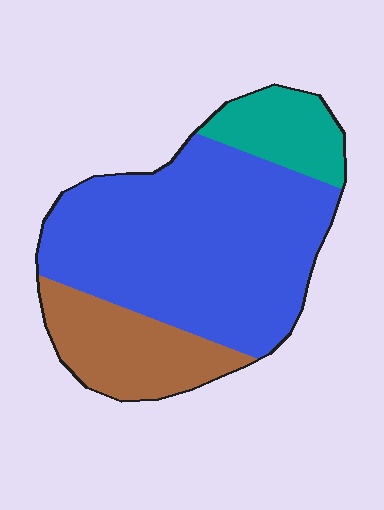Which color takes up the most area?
Blue, at roughly 65%.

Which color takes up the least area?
Teal, at roughly 15%.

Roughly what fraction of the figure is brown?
Brown takes up about one fifth (1/5) of the figure.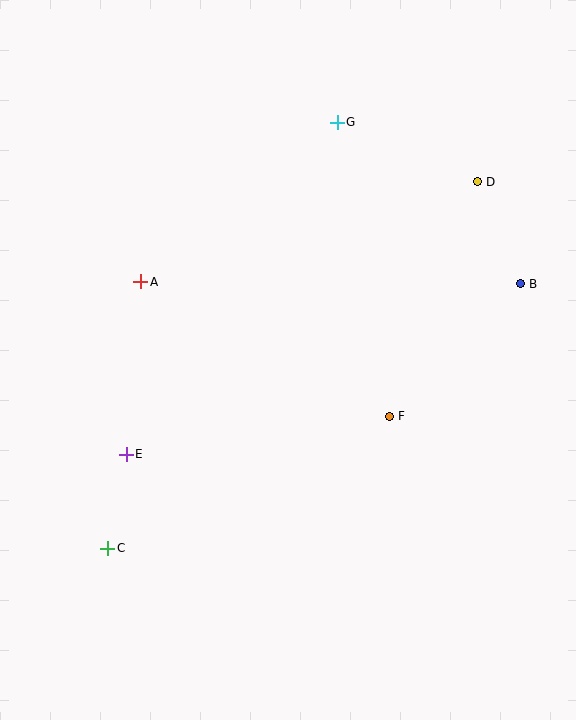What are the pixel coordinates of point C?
Point C is at (108, 548).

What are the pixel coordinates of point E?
Point E is at (126, 454).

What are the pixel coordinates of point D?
Point D is at (477, 182).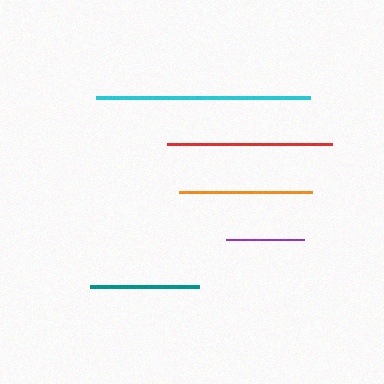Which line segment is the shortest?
The purple line is the shortest at approximately 78 pixels.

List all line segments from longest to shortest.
From longest to shortest: cyan, red, orange, teal, purple.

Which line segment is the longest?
The cyan line is the longest at approximately 214 pixels.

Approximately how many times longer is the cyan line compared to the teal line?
The cyan line is approximately 2.0 times the length of the teal line.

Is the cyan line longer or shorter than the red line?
The cyan line is longer than the red line.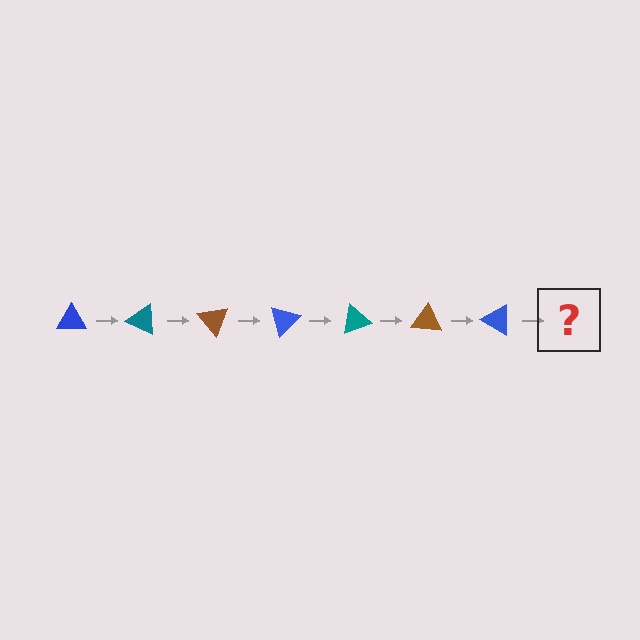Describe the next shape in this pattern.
It should be a teal triangle, rotated 175 degrees from the start.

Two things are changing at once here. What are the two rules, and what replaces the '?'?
The two rules are that it rotates 25 degrees each step and the color cycles through blue, teal, and brown. The '?' should be a teal triangle, rotated 175 degrees from the start.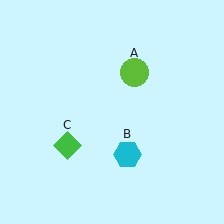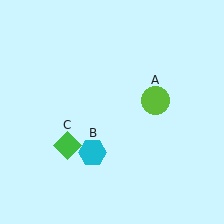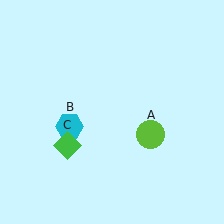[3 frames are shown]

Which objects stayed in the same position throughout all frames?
Green diamond (object C) remained stationary.